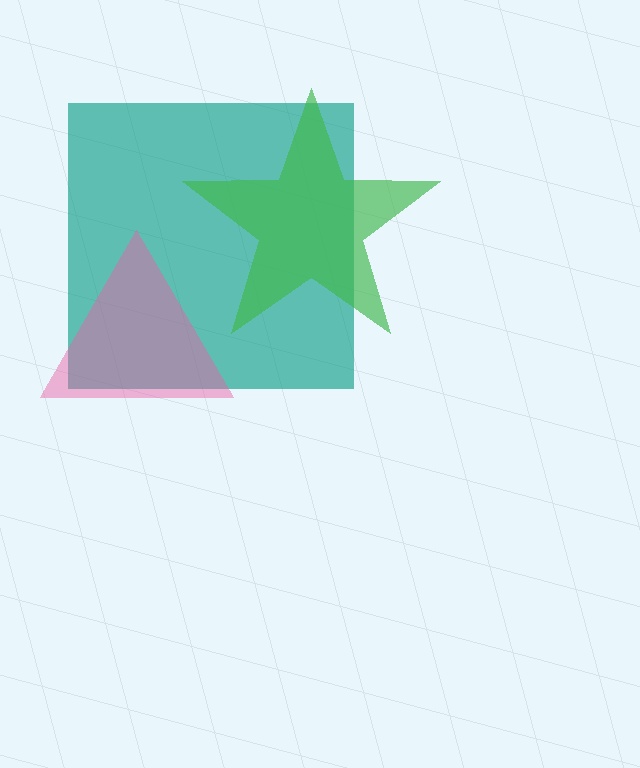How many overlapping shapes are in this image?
There are 3 overlapping shapes in the image.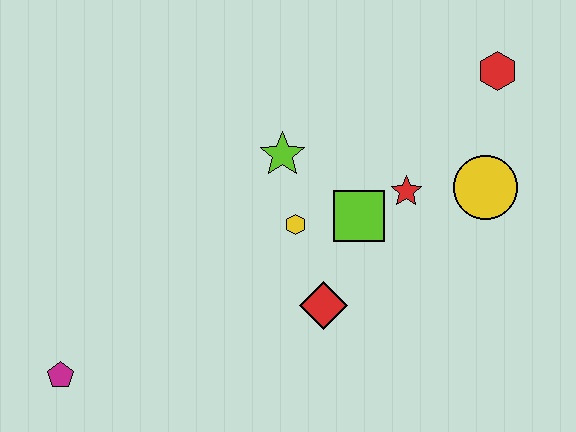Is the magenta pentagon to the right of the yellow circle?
No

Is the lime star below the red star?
No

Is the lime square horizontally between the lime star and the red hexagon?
Yes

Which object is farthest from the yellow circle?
The magenta pentagon is farthest from the yellow circle.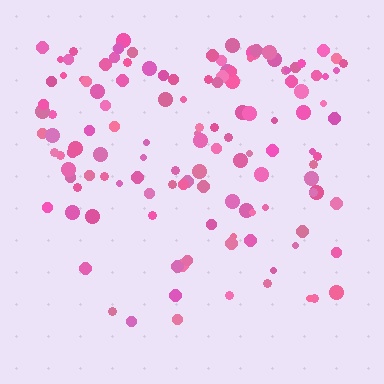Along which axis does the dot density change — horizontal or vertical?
Vertical.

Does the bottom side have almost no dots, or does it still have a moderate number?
Still a moderate number, just noticeably fewer than the top.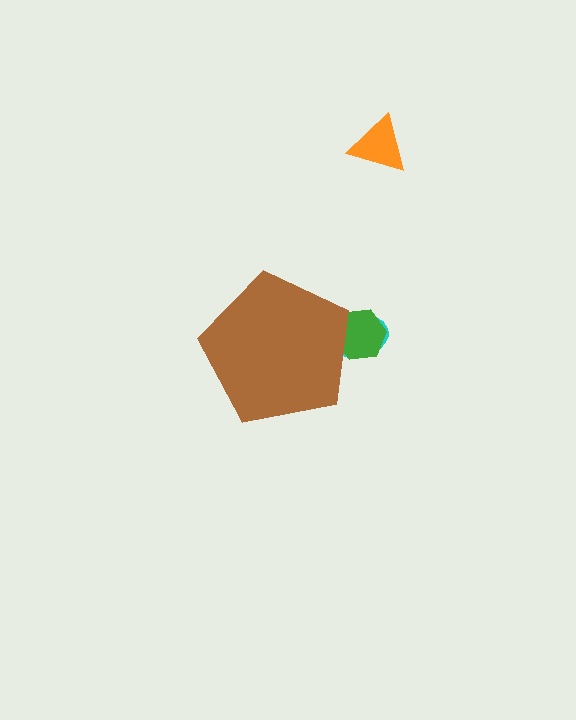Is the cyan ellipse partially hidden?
Yes, the cyan ellipse is partially hidden behind the brown pentagon.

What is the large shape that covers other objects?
A brown pentagon.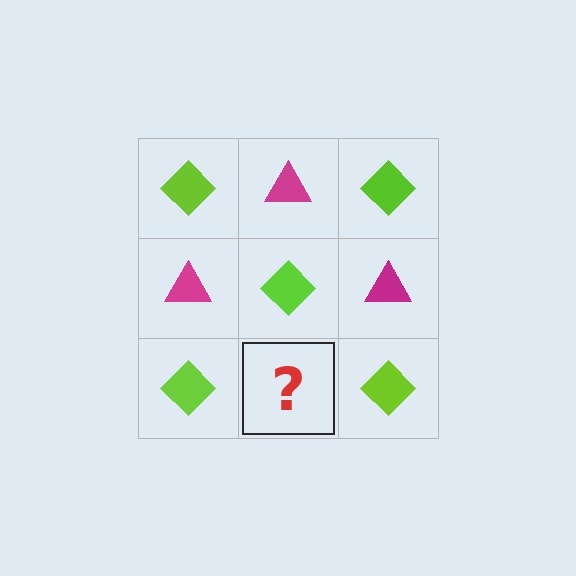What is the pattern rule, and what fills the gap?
The rule is that it alternates lime diamond and magenta triangle in a checkerboard pattern. The gap should be filled with a magenta triangle.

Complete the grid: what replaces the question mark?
The question mark should be replaced with a magenta triangle.